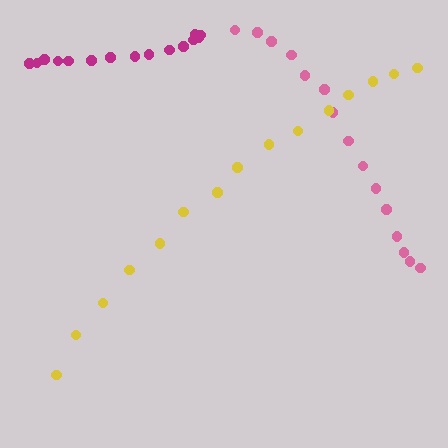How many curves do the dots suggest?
There are 3 distinct paths.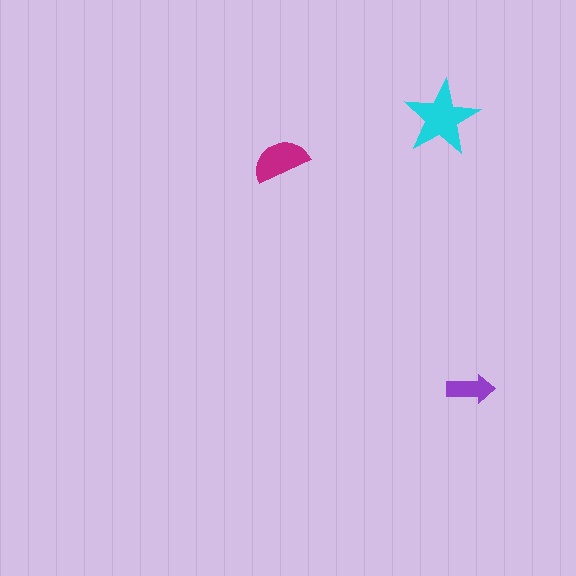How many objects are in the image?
There are 3 objects in the image.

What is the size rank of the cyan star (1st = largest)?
1st.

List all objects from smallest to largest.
The purple arrow, the magenta semicircle, the cyan star.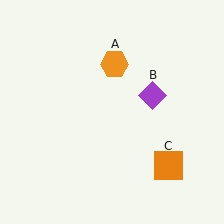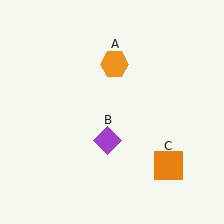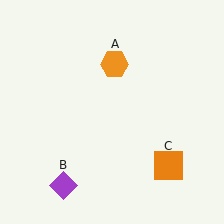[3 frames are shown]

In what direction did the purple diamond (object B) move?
The purple diamond (object B) moved down and to the left.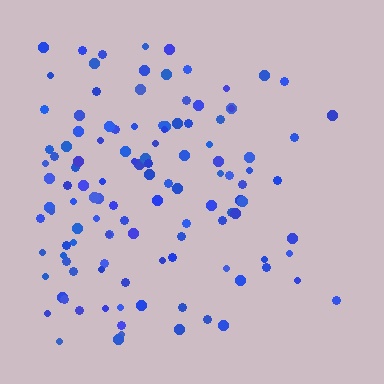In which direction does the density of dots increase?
From right to left, with the left side densest.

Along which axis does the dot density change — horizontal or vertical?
Horizontal.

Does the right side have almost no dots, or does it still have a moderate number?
Still a moderate number, just noticeably fewer than the left.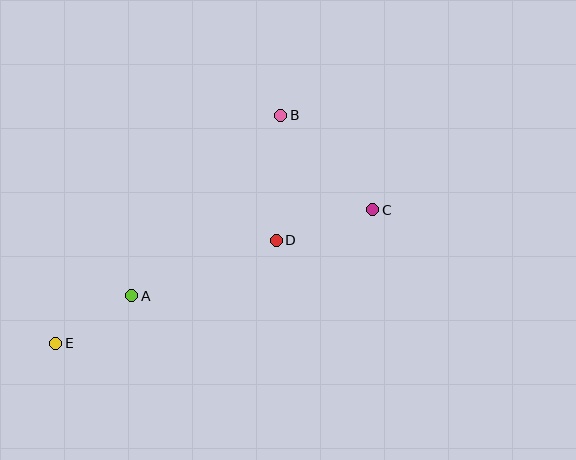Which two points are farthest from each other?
Points C and E are farthest from each other.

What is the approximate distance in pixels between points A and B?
The distance between A and B is approximately 234 pixels.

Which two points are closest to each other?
Points A and E are closest to each other.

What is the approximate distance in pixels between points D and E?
The distance between D and E is approximately 243 pixels.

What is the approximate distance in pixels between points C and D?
The distance between C and D is approximately 101 pixels.